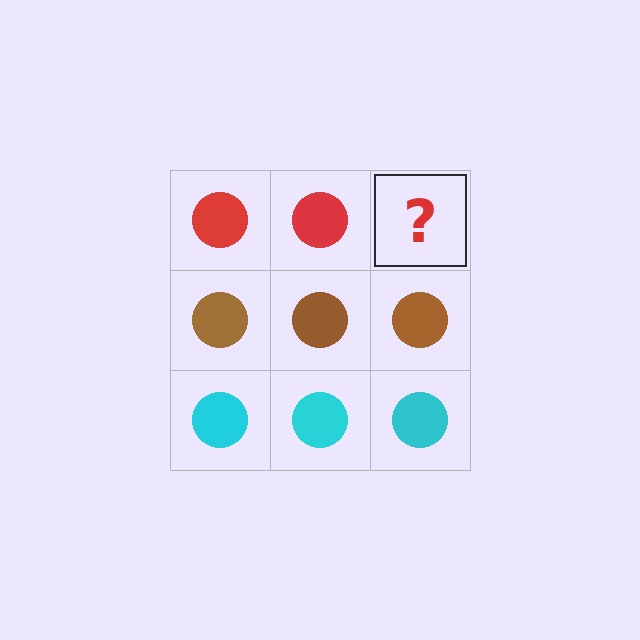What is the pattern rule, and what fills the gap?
The rule is that each row has a consistent color. The gap should be filled with a red circle.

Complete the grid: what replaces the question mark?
The question mark should be replaced with a red circle.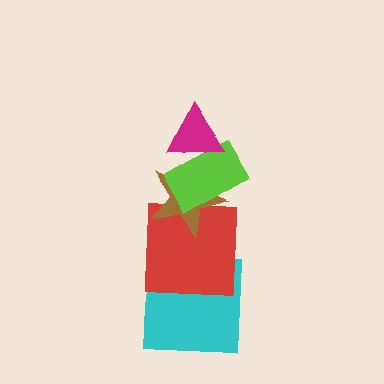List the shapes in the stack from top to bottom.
From top to bottom: the magenta triangle, the lime rectangle, the brown star, the red square, the cyan square.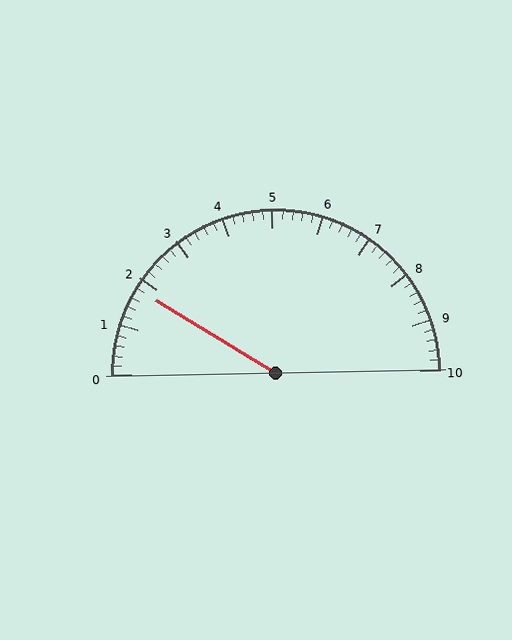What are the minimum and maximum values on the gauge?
The gauge ranges from 0 to 10.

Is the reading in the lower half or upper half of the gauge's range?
The reading is in the lower half of the range (0 to 10).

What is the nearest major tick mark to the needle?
The nearest major tick mark is 2.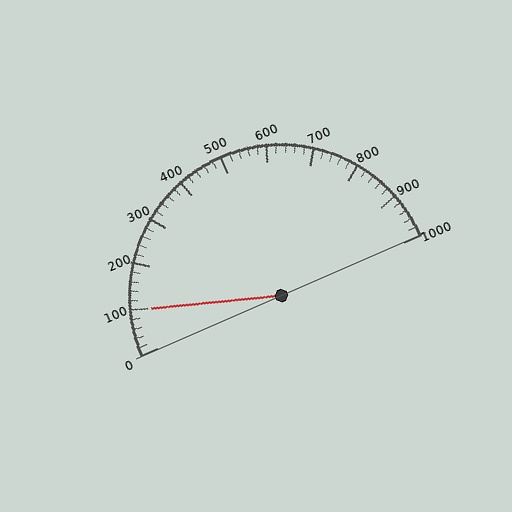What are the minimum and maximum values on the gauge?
The gauge ranges from 0 to 1000.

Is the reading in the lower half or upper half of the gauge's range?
The reading is in the lower half of the range (0 to 1000).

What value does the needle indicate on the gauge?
The needle indicates approximately 100.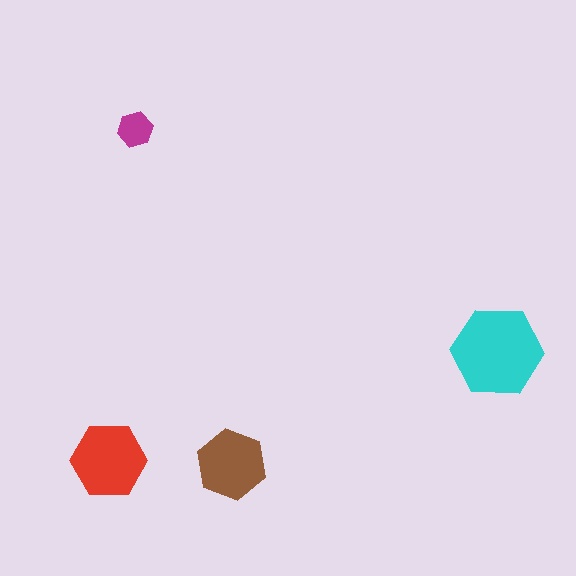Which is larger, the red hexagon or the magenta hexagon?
The red one.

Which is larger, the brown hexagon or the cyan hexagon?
The cyan one.